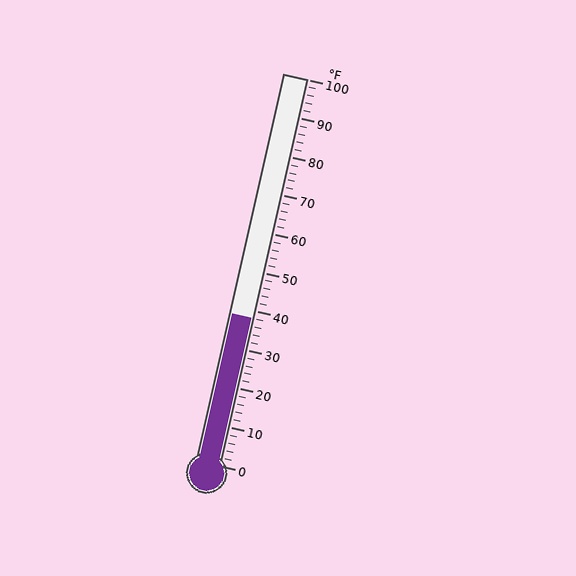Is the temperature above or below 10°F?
The temperature is above 10°F.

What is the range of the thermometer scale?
The thermometer scale ranges from 0°F to 100°F.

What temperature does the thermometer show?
The thermometer shows approximately 38°F.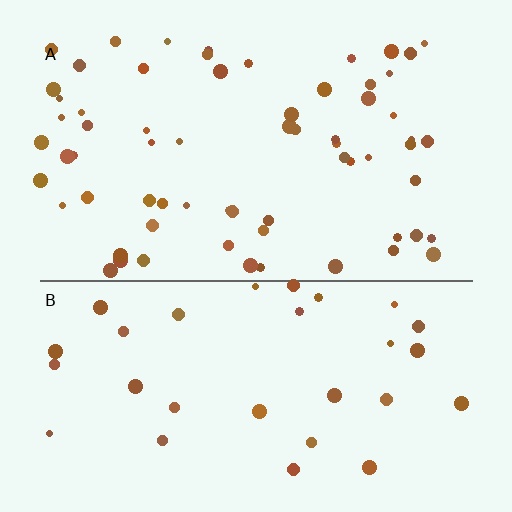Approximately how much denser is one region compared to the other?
Approximately 2.1× — region A over region B.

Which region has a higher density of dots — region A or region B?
A (the top).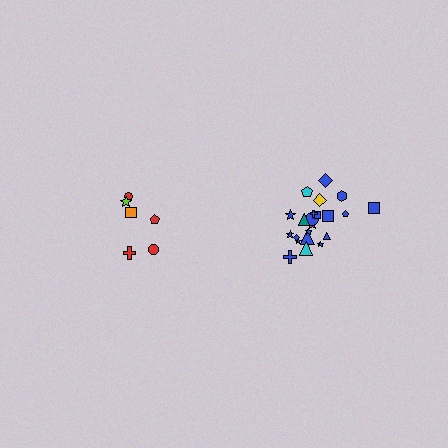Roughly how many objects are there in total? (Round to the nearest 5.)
Roughly 30 objects in total.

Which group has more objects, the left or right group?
The right group.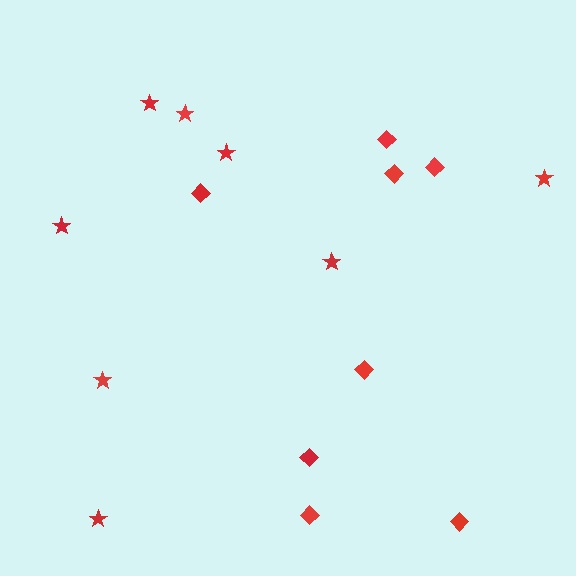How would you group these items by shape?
There are 2 groups: one group of diamonds (8) and one group of stars (8).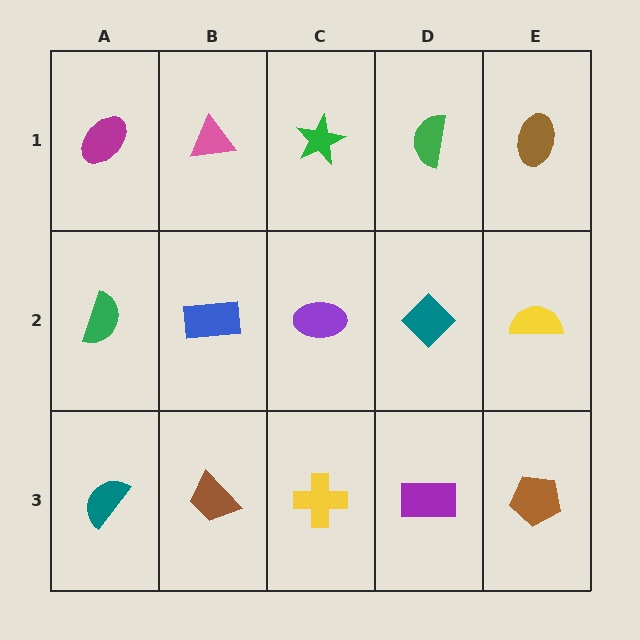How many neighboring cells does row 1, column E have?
2.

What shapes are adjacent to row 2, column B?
A pink triangle (row 1, column B), a brown trapezoid (row 3, column B), a green semicircle (row 2, column A), a purple ellipse (row 2, column C).